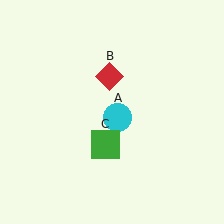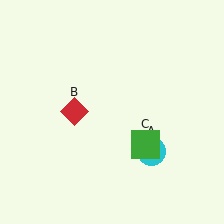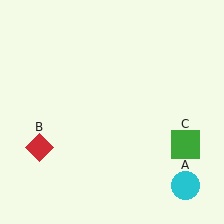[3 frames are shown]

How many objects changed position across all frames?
3 objects changed position: cyan circle (object A), red diamond (object B), green square (object C).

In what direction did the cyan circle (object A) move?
The cyan circle (object A) moved down and to the right.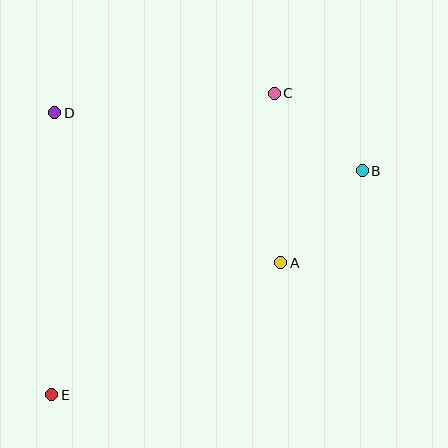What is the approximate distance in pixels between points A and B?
The distance between A and B is approximately 123 pixels.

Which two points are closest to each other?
Points B and C are closest to each other.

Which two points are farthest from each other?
Points B and E are farthest from each other.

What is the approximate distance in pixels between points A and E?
The distance between A and E is approximately 264 pixels.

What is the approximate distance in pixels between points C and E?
The distance between C and E is approximately 374 pixels.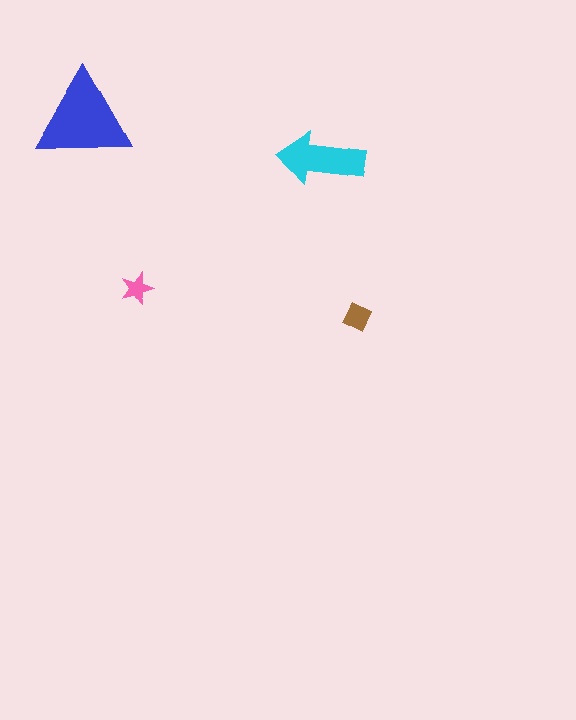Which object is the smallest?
The pink star.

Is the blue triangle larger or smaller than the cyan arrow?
Larger.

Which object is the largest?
The blue triangle.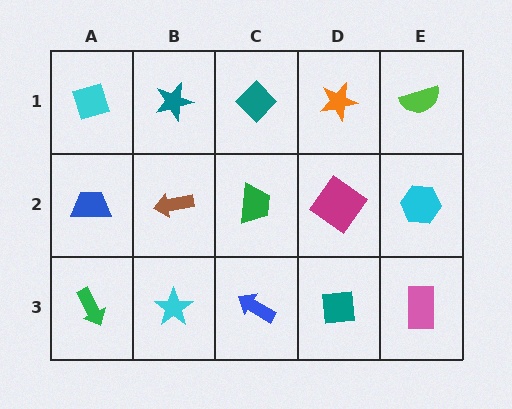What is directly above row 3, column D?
A magenta diamond.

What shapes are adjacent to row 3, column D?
A magenta diamond (row 2, column D), a blue arrow (row 3, column C), a pink rectangle (row 3, column E).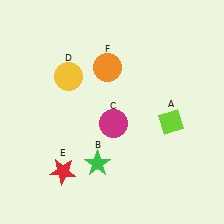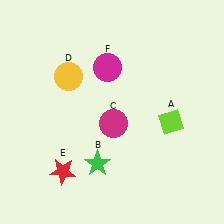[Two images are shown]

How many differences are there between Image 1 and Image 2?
There is 1 difference between the two images.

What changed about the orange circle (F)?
In Image 1, F is orange. In Image 2, it changed to magenta.